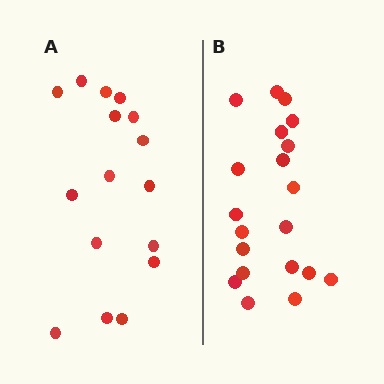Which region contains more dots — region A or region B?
Region B (the right region) has more dots.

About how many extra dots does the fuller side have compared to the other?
Region B has about 4 more dots than region A.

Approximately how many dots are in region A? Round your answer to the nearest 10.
About 20 dots. (The exact count is 16, which rounds to 20.)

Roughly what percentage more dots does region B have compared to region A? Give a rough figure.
About 25% more.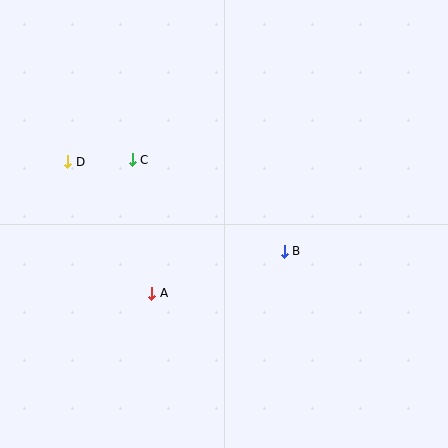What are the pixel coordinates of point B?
Point B is at (284, 251).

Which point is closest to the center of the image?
Point B at (284, 251) is closest to the center.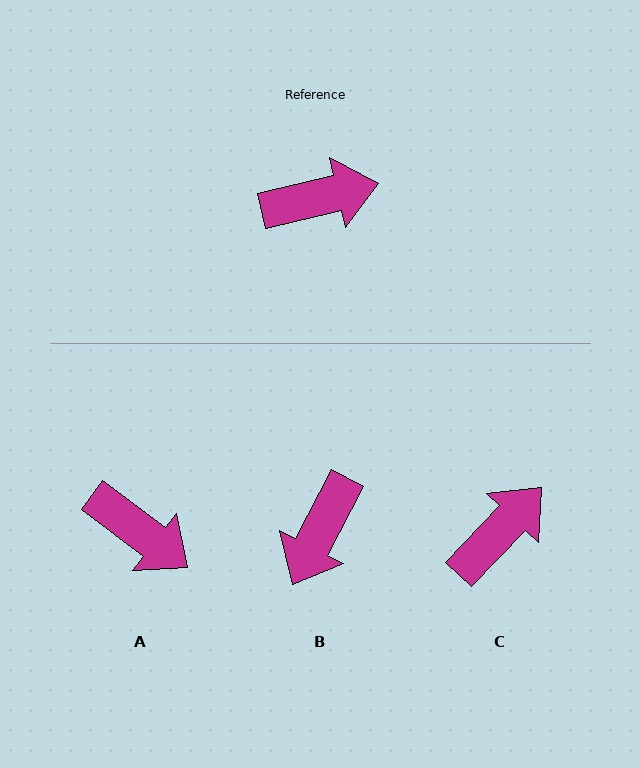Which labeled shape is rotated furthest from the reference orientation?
B, about 131 degrees away.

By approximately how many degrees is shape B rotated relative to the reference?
Approximately 131 degrees clockwise.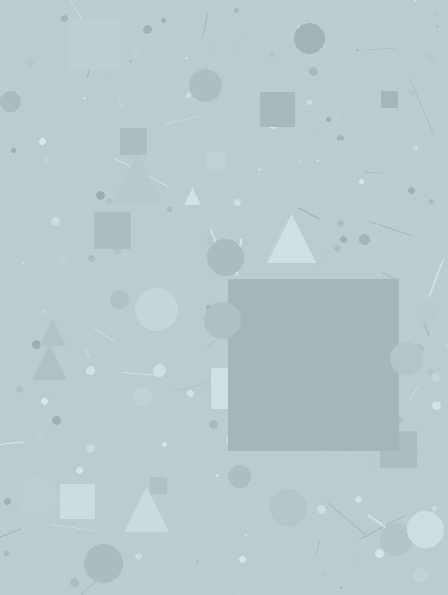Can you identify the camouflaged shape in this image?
The camouflaged shape is a square.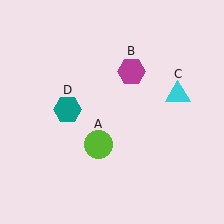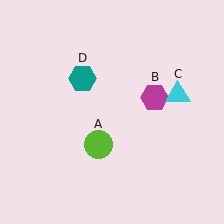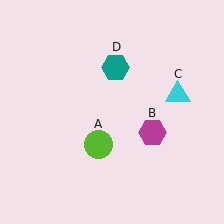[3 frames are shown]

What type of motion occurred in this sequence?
The magenta hexagon (object B), teal hexagon (object D) rotated clockwise around the center of the scene.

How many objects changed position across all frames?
2 objects changed position: magenta hexagon (object B), teal hexagon (object D).